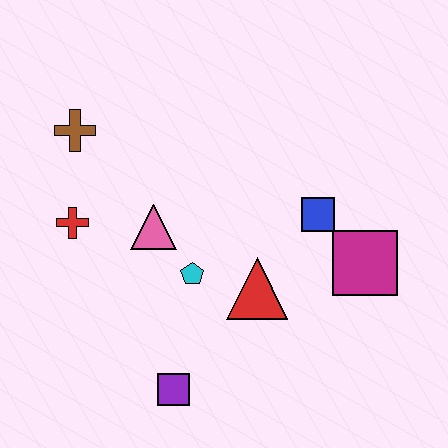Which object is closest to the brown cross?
The red cross is closest to the brown cross.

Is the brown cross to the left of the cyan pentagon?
Yes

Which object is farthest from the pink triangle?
The magenta square is farthest from the pink triangle.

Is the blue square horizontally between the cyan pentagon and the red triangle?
No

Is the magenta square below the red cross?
Yes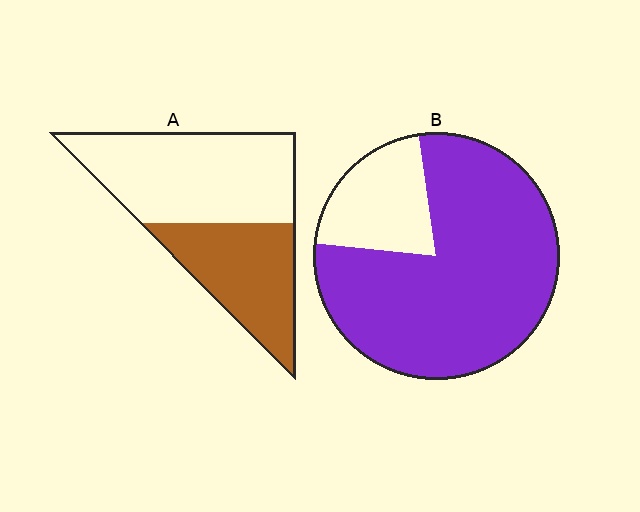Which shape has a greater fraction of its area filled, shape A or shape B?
Shape B.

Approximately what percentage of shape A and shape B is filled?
A is approximately 40% and B is approximately 80%.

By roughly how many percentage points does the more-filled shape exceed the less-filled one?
By roughly 40 percentage points (B over A).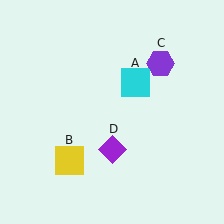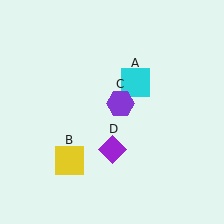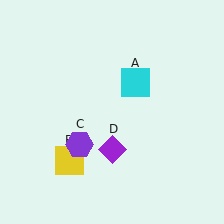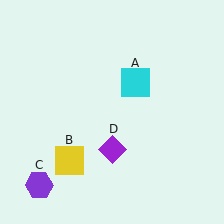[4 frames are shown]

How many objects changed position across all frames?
1 object changed position: purple hexagon (object C).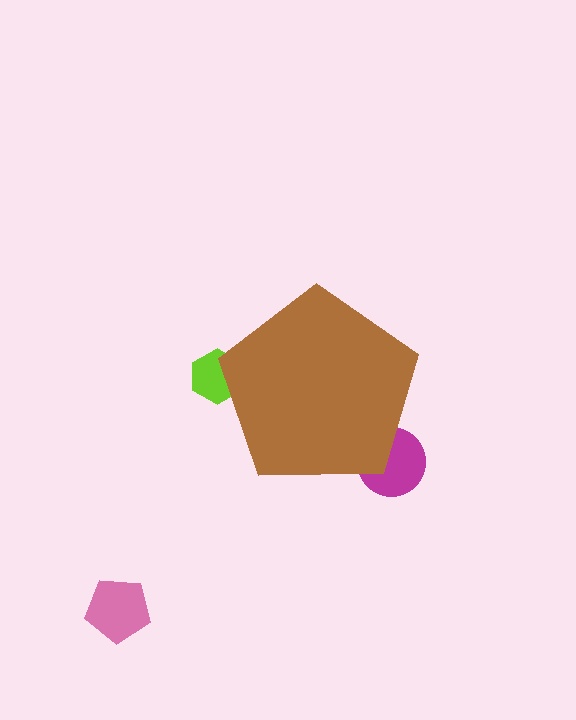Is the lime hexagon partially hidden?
Yes, the lime hexagon is partially hidden behind the brown pentagon.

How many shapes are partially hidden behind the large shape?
2 shapes are partially hidden.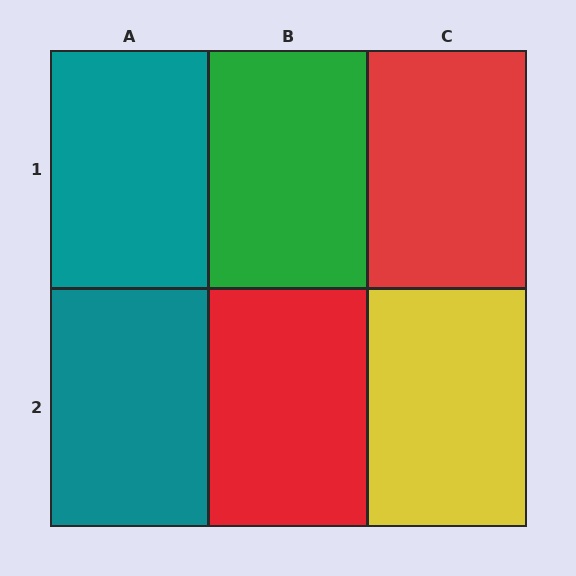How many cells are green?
1 cell is green.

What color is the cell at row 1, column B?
Green.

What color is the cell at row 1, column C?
Red.